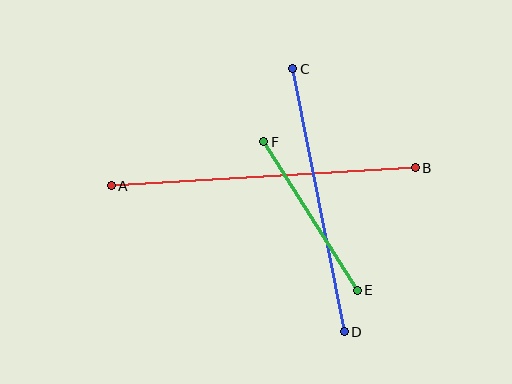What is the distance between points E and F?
The distance is approximately 176 pixels.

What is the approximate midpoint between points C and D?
The midpoint is at approximately (318, 200) pixels.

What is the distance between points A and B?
The distance is approximately 305 pixels.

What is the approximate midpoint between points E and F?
The midpoint is at approximately (310, 216) pixels.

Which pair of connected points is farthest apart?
Points A and B are farthest apart.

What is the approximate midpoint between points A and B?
The midpoint is at approximately (263, 177) pixels.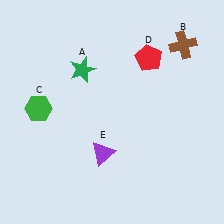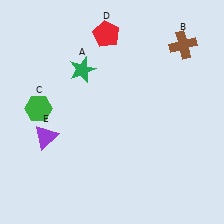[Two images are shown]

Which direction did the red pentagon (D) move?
The red pentagon (D) moved left.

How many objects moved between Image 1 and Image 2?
2 objects moved between the two images.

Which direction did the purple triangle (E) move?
The purple triangle (E) moved left.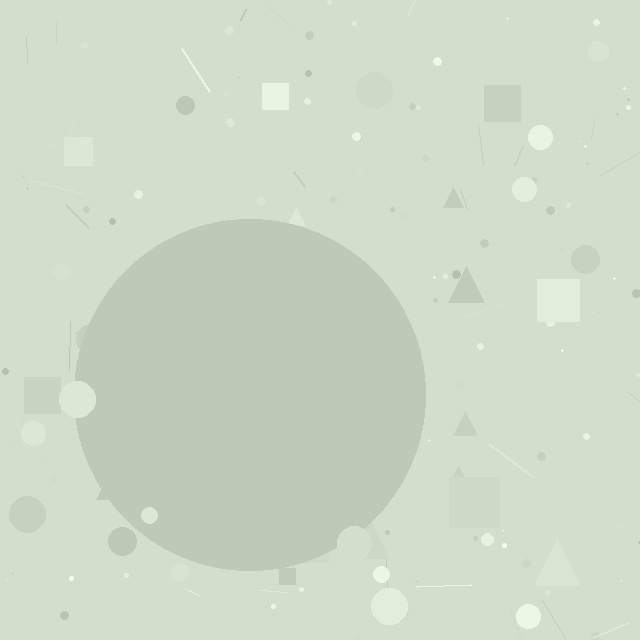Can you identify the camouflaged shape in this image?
The camouflaged shape is a circle.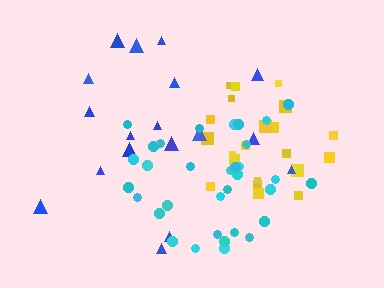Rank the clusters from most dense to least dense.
cyan, yellow, blue.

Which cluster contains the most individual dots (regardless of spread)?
Cyan (33).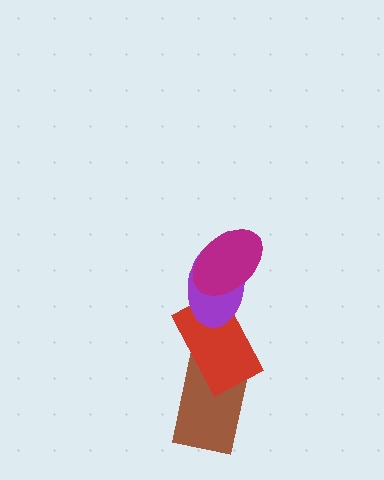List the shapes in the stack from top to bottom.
From top to bottom: the magenta ellipse, the purple ellipse, the red rectangle, the brown rectangle.